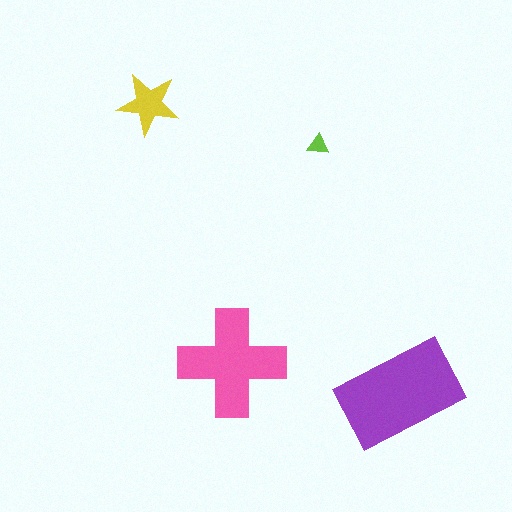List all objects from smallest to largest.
The lime triangle, the yellow star, the pink cross, the purple rectangle.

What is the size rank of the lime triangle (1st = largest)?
4th.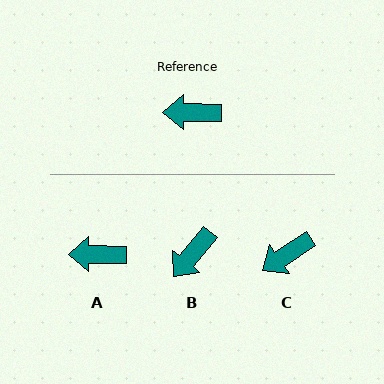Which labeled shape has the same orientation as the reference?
A.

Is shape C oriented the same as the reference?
No, it is off by about 34 degrees.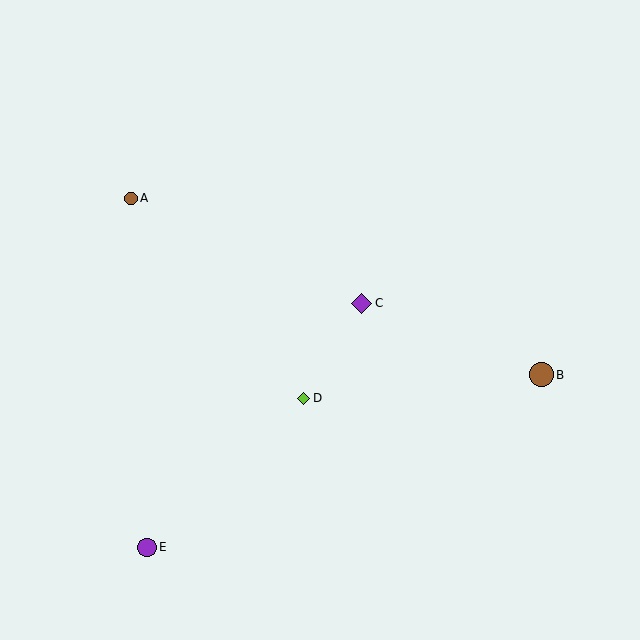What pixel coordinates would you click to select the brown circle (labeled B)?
Click at (541, 375) to select the brown circle B.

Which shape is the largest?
The brown circle (labeled B) is the largest.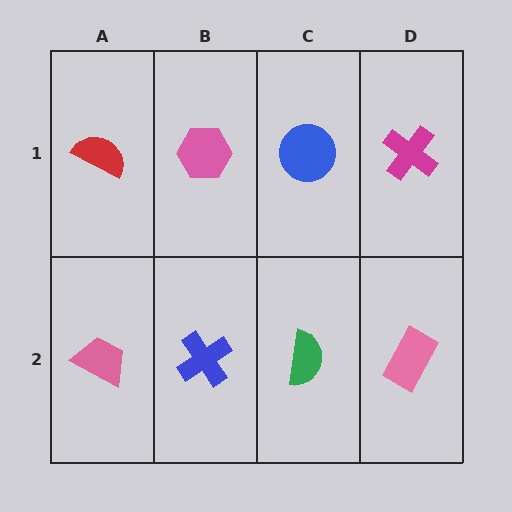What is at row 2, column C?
A green semicircle.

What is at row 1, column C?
A blue circle.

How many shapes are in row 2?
4 shapes.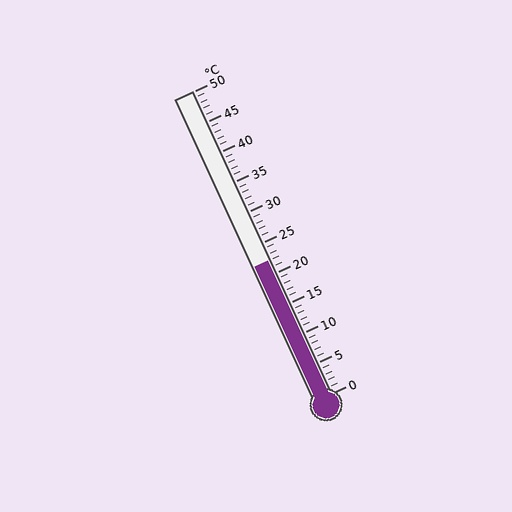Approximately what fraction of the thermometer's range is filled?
The thermometer is filled to approximately 45% of its range.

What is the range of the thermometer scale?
The thermometer scale ranges from 0°C to 50°C.